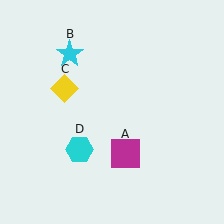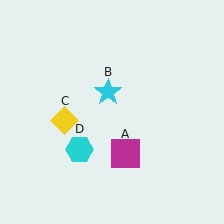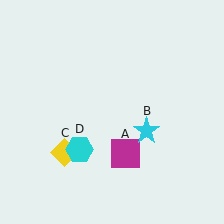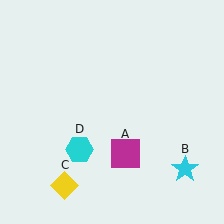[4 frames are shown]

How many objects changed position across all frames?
2 objects changed position: cyan star (object B), yellow diamond (object C).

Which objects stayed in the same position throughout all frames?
Magenta square (object A) and cyan hexagon (object D) remained stationary.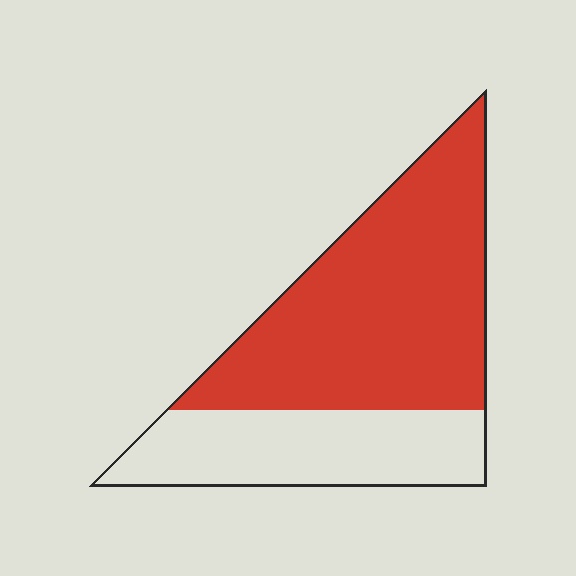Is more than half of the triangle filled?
Yes.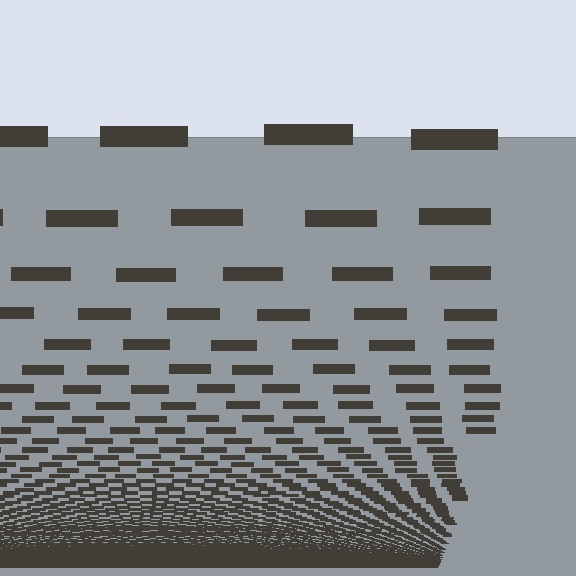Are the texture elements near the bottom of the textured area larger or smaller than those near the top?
Smaller. The gradient is inverted — elements near the bottom are smaller and denser.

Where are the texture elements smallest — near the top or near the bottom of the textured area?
Near the bottom.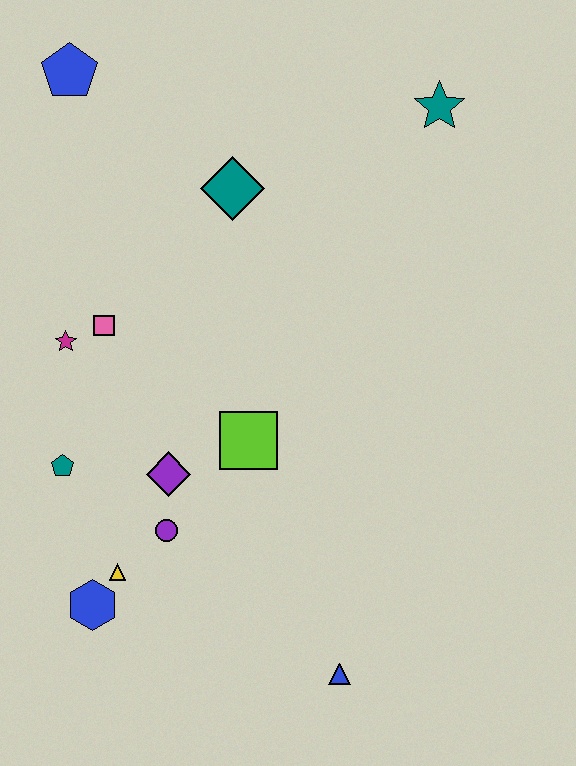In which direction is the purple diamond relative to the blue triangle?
The purple diamond is above the blue triangle.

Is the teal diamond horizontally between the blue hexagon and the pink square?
No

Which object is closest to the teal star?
The teal diamond is closest to the teal star.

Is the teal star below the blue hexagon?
No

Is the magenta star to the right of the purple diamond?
No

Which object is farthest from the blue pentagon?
The blue triangle is farthest from the blue pentagon.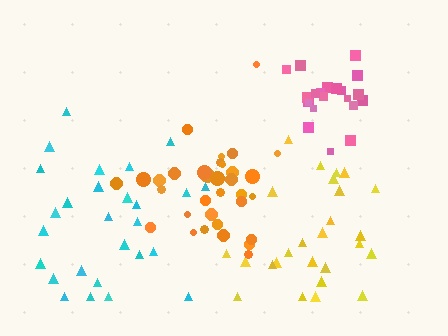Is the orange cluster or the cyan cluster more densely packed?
Orange.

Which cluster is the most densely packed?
Pink.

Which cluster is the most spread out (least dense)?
Cyan.